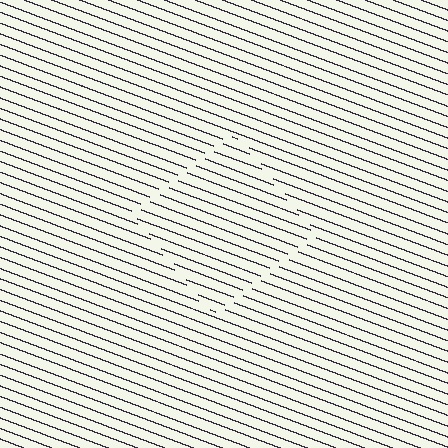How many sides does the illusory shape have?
4 sides — the line-ends trace a square.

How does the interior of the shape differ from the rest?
The interior of the shape contains the same grating, shifted by half a period — the contour is defined by the phase discontinuity where line-ends from the inner and outer gratings abut.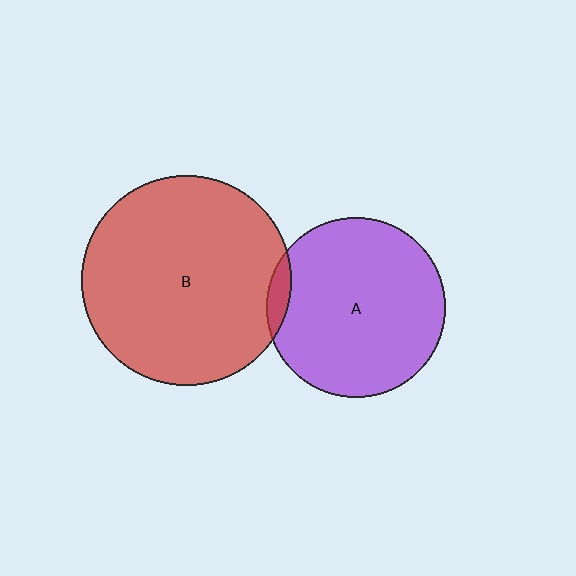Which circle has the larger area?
Circle B (red).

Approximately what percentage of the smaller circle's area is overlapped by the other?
Approximately 5%.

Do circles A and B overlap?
Yes.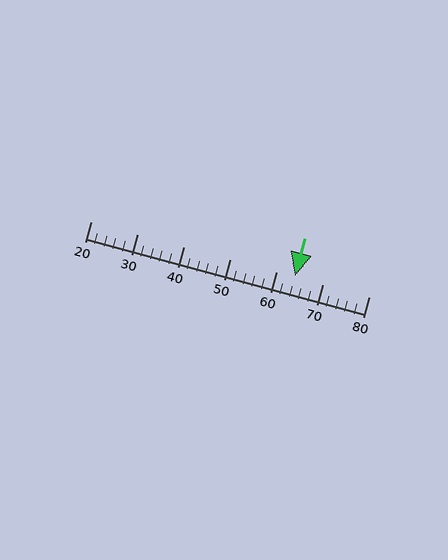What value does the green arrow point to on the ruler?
The green arrow points to approximately 64.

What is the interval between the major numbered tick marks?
The major tick marks are spaced 10 units apart.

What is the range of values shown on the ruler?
The ruler shows values from 20 to 80.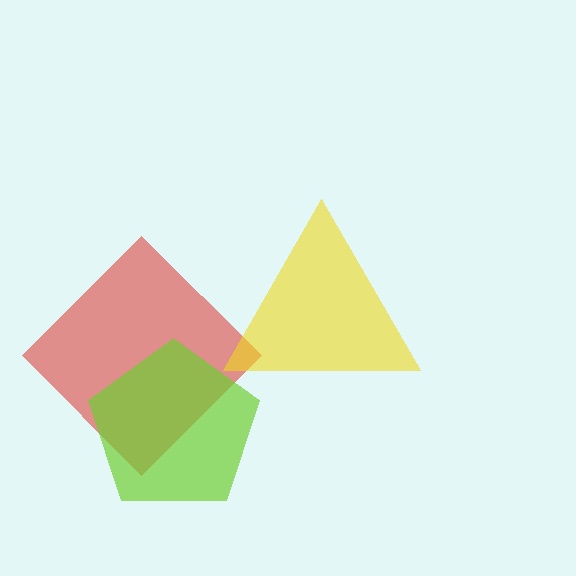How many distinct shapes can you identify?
There are 3 distinct shapes: a red diamond, a yellow triangle, a lime pentagon.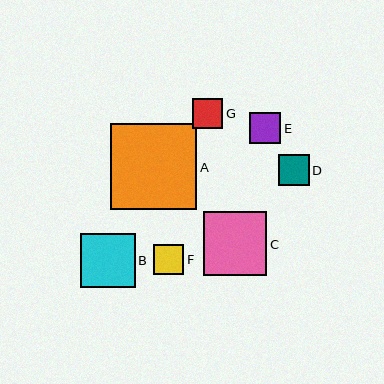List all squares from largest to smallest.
From largest to smallest: A, C, B, E, D, G, F.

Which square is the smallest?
Square F is the smallest with a size of approximately 30 pixels.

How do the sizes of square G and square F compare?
Square G and square F are approximately the same size.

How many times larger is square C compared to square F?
Square C is approximately 2.1 times the size of square F.